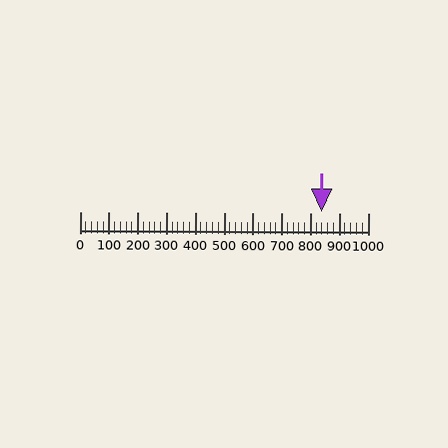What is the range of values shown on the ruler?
The ruler shows values from 0 to 1000.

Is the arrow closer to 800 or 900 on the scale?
The arrow is closer to 800.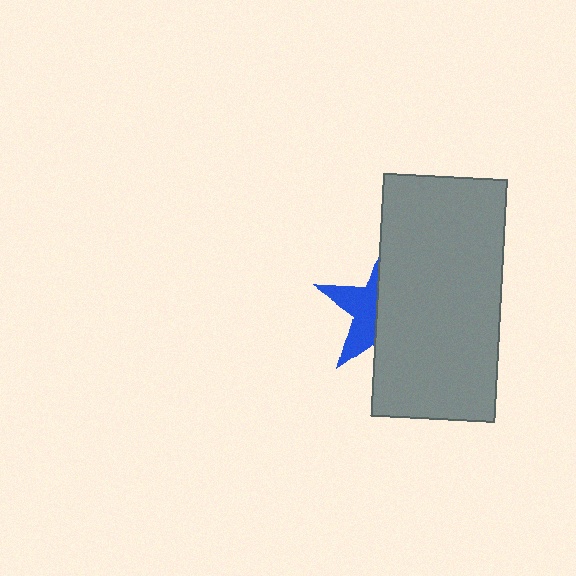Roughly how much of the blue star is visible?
A small part of it is visible (roughly 41%).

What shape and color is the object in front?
The object in front is a gray rectangle.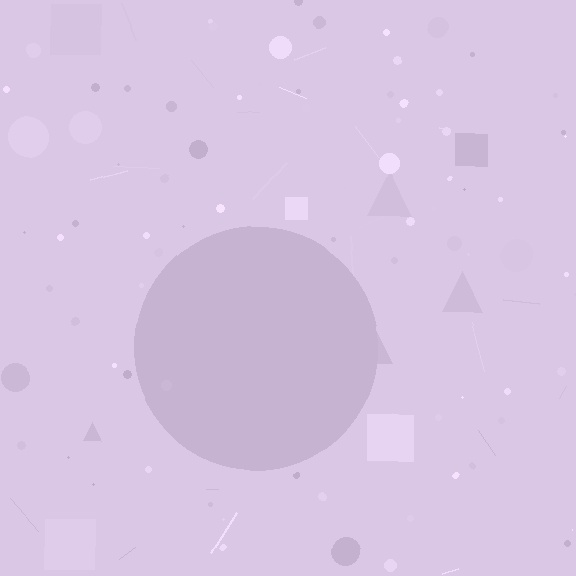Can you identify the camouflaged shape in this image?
The camouflaged shape is a circle.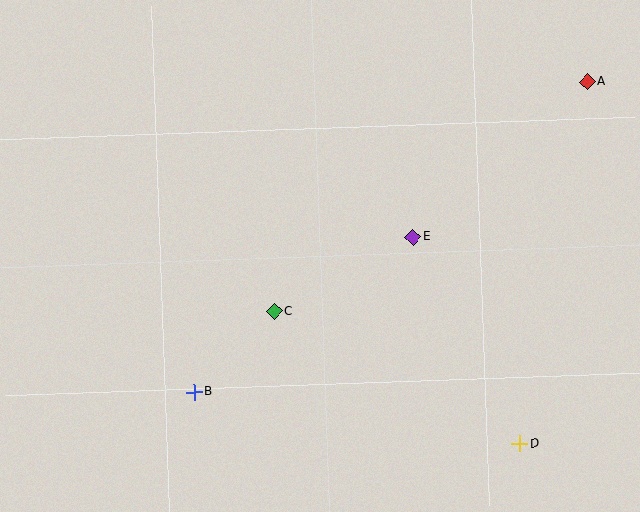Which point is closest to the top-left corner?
Point C is closest to the top-left corner.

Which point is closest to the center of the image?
Point C at (274, 311) is closest to the center.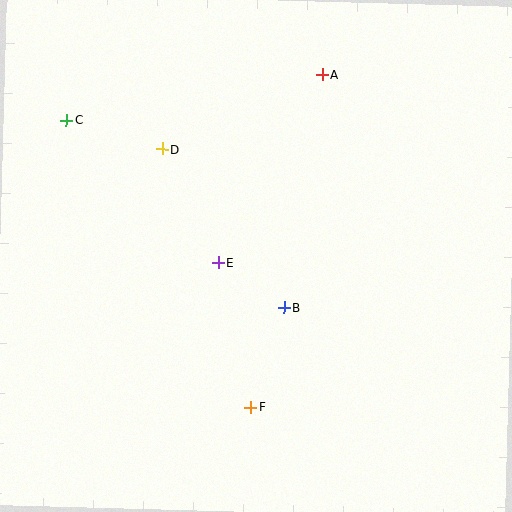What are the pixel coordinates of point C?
Point C is at (67, 120).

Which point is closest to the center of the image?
Point E at (218, 263) is closest to the center.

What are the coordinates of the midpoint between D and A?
The midpoint between D and A is at (242, 112).